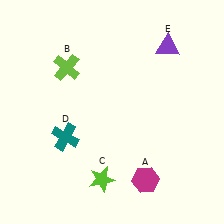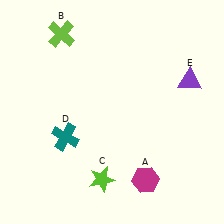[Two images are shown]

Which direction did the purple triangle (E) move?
The purple triangle (E) moved down.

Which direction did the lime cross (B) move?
The lime cross (B) moved up.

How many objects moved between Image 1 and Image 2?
2 objects moved between the two images.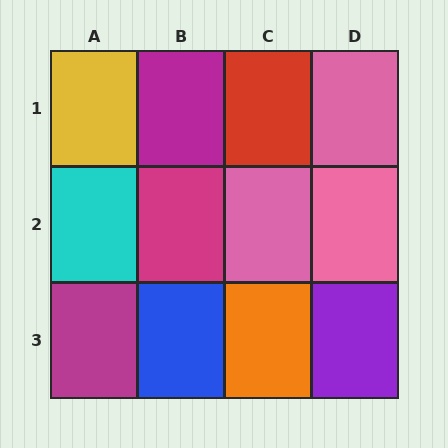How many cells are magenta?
3 cells are magenta.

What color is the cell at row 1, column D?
Pink.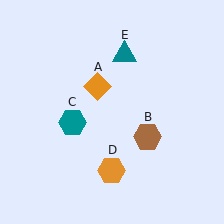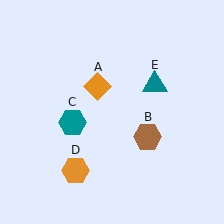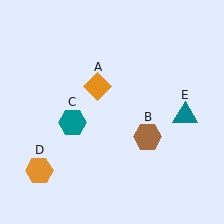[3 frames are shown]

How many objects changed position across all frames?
2 objects changed position: orange hexagon (object D), teal triangle (object E).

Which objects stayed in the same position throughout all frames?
Orange diamond (object A) and brown hexagon (object B) and teal hexagon (object C) remained stationary.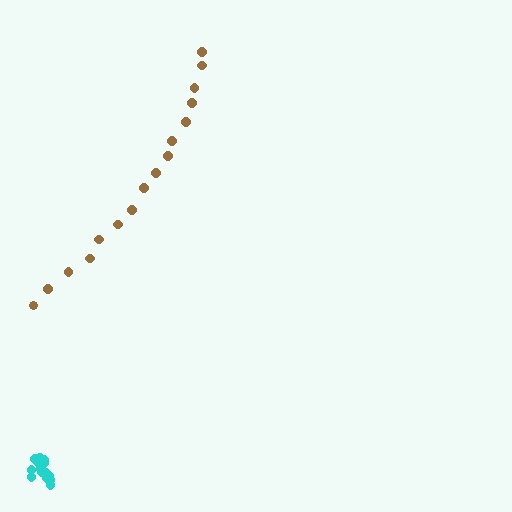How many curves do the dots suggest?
There are 2 distinct paths.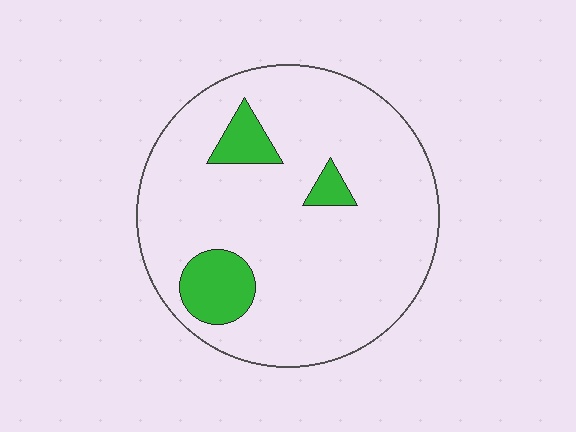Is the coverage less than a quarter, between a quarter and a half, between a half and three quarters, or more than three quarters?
Less than a quarter.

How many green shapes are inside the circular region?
3.